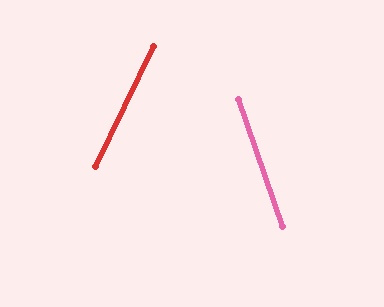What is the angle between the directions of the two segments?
Approximately 45 degrees.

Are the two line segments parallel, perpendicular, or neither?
Neither parallel nor perpendicular — they differ by about 45°.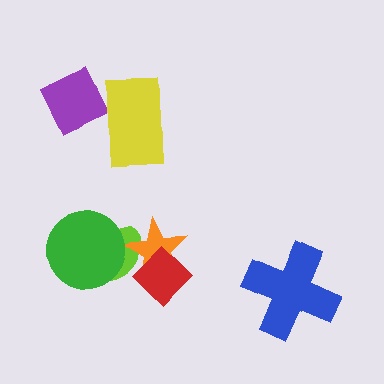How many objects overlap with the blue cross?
0 objects overlap with the blue cross.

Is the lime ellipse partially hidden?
Yes, it is partially covered by another shape.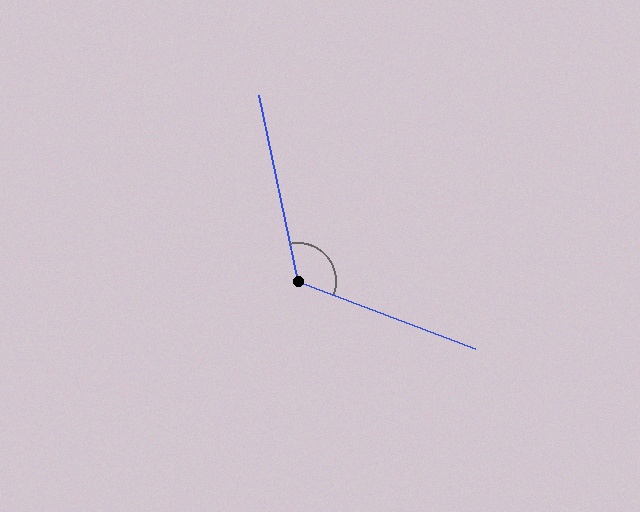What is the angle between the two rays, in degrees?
Approximately 123 degrees.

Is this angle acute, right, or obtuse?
It is obtuse.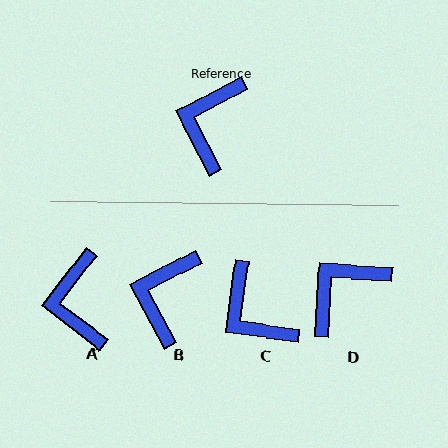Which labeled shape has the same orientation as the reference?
B.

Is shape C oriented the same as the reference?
No, it is off by about 55 degrees.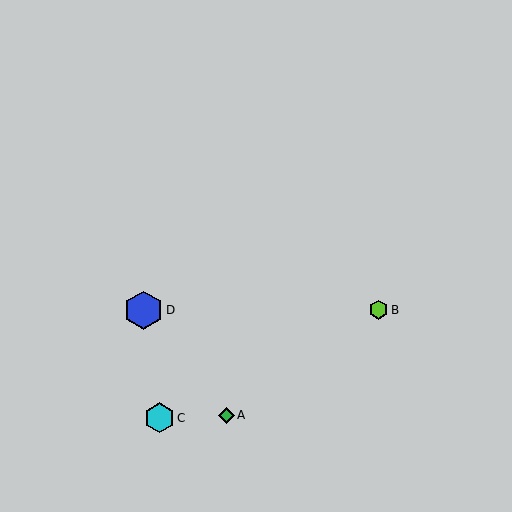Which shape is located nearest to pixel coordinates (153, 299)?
The blue hexagon (labeled D) at (144, 310) is nearest to that location.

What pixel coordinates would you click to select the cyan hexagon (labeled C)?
Click at (159, 418) to select the cyan hexagon C.